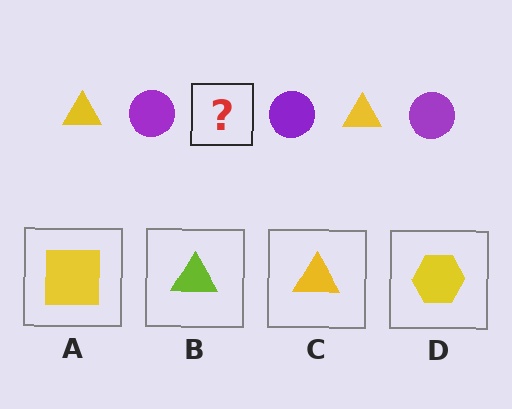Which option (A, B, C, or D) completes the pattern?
C.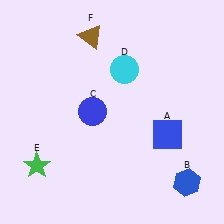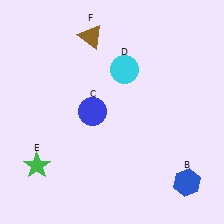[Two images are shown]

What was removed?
The blue square (A) was removed in Image 2.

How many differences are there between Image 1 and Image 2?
There is 1 difference between the two images.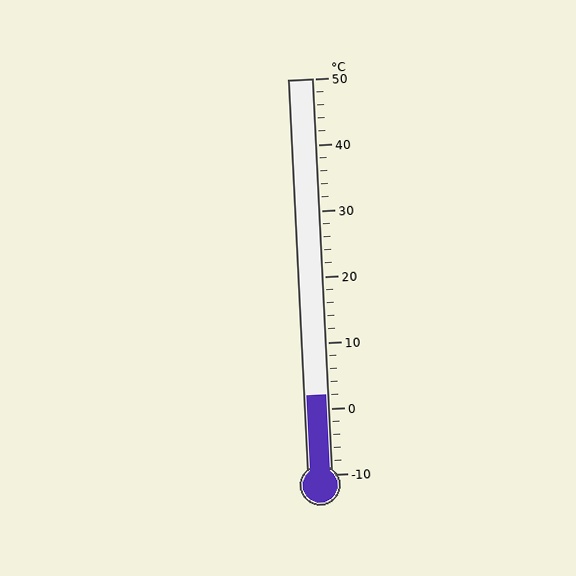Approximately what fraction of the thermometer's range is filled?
The thermometer is filled to approximately 20% of its range.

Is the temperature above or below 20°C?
The temperature is below 20°C.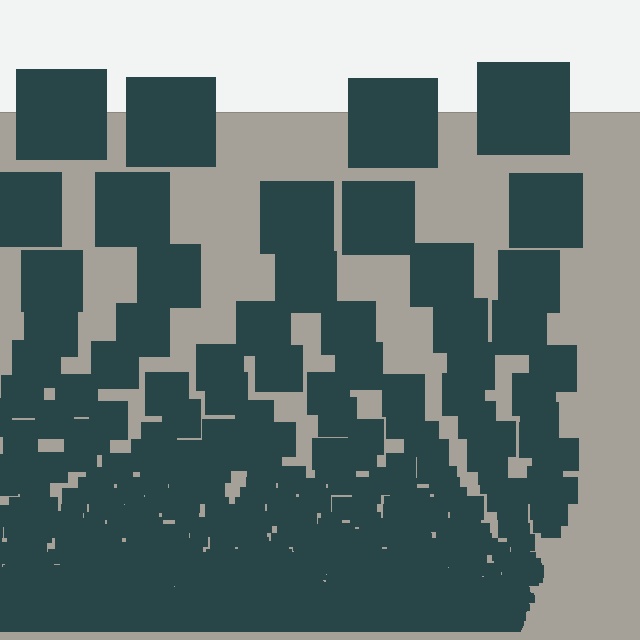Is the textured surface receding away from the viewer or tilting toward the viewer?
The surface appears to tilt toward the viewer. Texture elements get larger and sparser toward the top.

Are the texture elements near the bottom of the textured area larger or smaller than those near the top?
Smaller. The gradient is inverted — elements near the bottom are smaller and denser.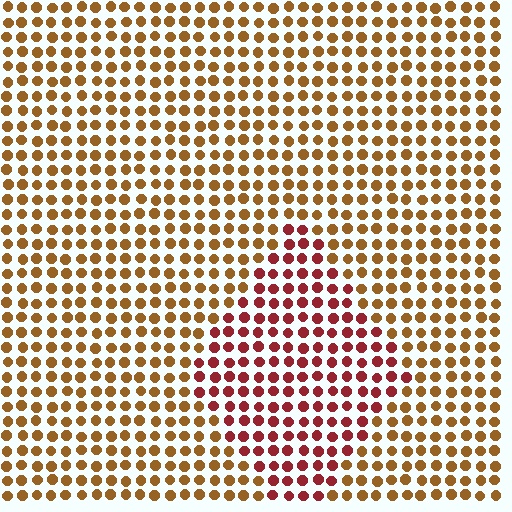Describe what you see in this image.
The image is filled with small brown elements in a uniform arrangement. A diamond-shaped region is visible where the elements are tinted to a slightly different hue, forming a subtle color boundary.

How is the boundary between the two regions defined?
The boundary is defined purely by a slight shift in hue (about 40 degrees). Spacing, size, and orientation are identical on both sides.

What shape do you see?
I see a diamond.